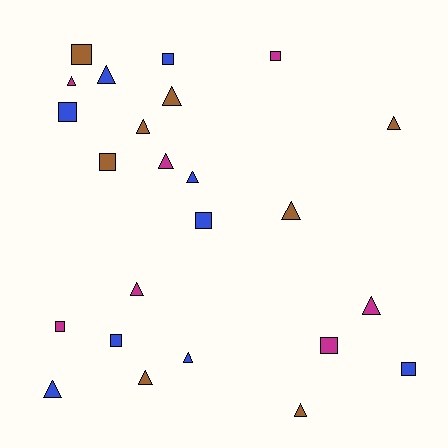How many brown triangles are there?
There are 6 brown triangles.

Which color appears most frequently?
Blue, with 9 objects.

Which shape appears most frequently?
Triangle, with 14 objects.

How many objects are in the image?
There are 24 objects.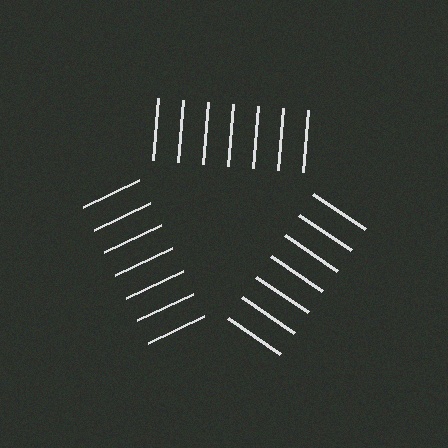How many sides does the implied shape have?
3 sides — the line-ends trace a triangle.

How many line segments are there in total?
21 — 7 along each of the 3 edges.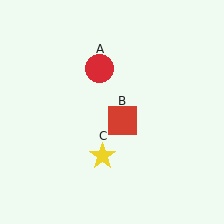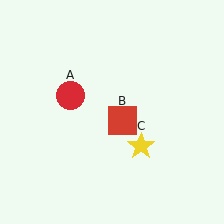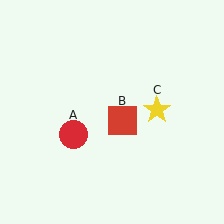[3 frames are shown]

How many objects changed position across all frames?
2 objects changed position: red circle (object A), yellow star (object C).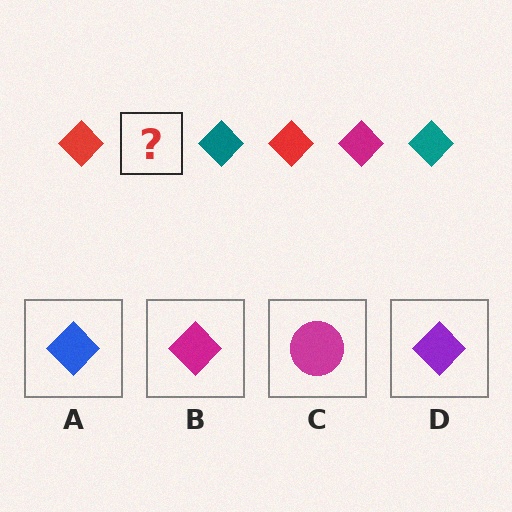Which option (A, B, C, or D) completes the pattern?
B.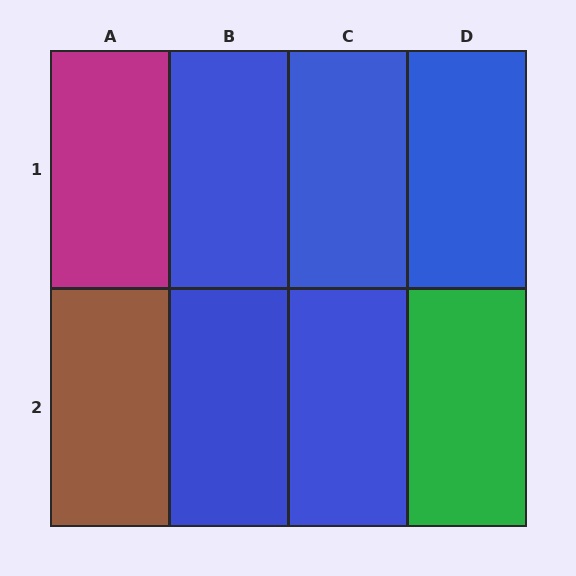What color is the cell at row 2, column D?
Green.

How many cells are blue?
5 cells are blue.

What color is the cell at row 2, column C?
Blue.